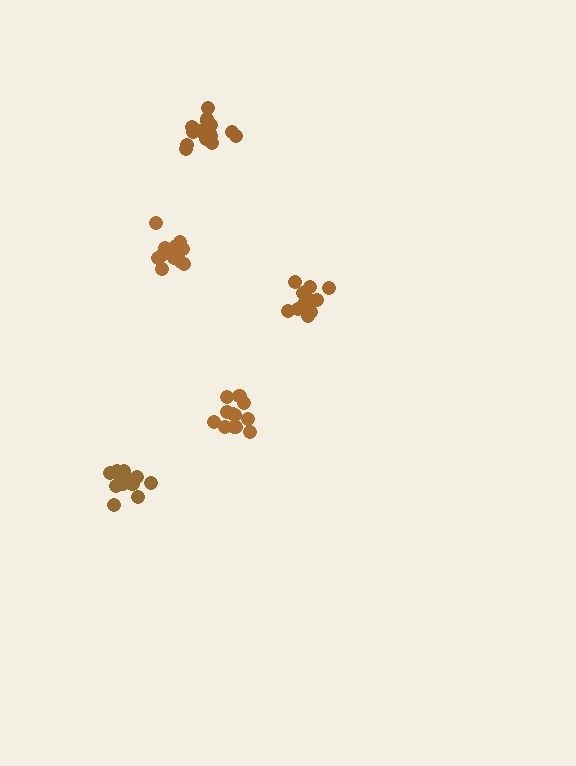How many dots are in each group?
Group 1: 13 dots, Group 2: 16 dots, Group 3: 13 dots, Group 4: 16 dots, Group 5: 12 dots (70 total).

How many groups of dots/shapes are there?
There are 5 groups.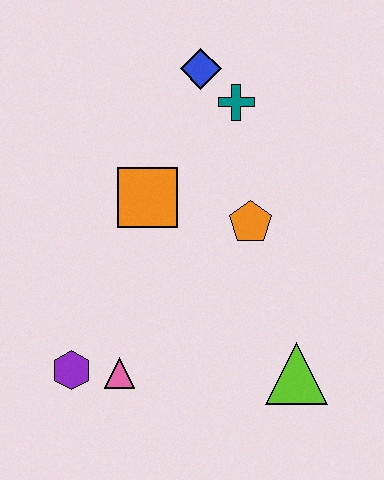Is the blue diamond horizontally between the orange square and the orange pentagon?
Yes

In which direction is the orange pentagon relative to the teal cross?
The orange pentagon is below the teal cross.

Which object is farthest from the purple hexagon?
The blue diamond is farthest from the purple hexagon.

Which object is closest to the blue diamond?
The teal cross is closest to the blue diamond.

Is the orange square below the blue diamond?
Yes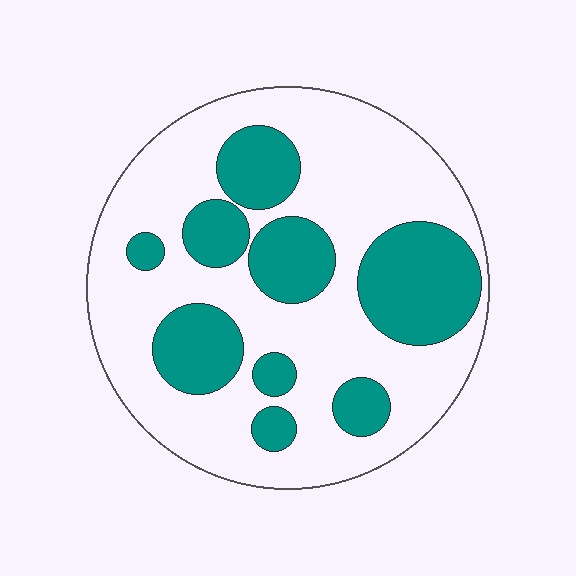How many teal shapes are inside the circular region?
9.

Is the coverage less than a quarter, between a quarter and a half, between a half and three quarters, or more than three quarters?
Between a quarter and a half.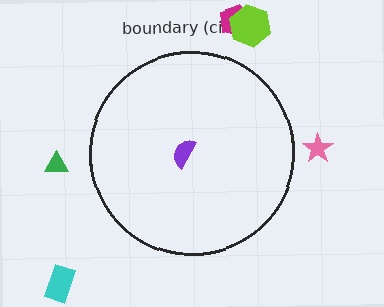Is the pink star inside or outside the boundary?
Outside.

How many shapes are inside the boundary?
1 inside, 5 outside.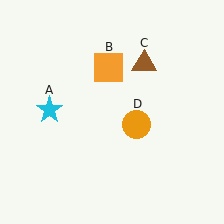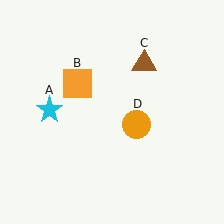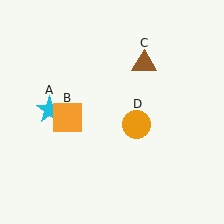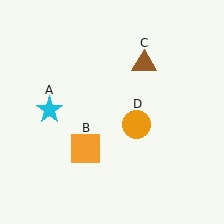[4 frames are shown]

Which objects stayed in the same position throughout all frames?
Cyan star (object A) and brown triangle (object C) and orange circle (object D) remained stationary.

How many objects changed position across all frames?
1 object changed position: orange square (object B).